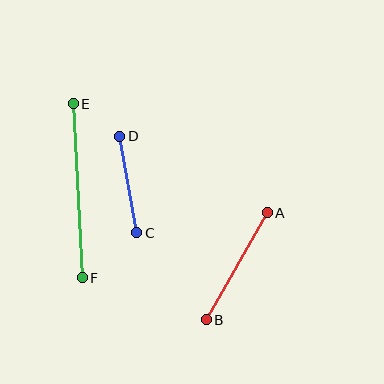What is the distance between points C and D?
The distance is approximately 98 pixels.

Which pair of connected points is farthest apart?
Points E and F are farthest apart.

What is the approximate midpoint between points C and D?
The midpoint is at approximately (128, 185) pixels.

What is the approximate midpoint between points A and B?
The midpoint is at approximately (237, 266) pixels.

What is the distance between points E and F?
The distance is approximately 175 pixels.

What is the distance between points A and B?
The distance is approximately 123 pixels.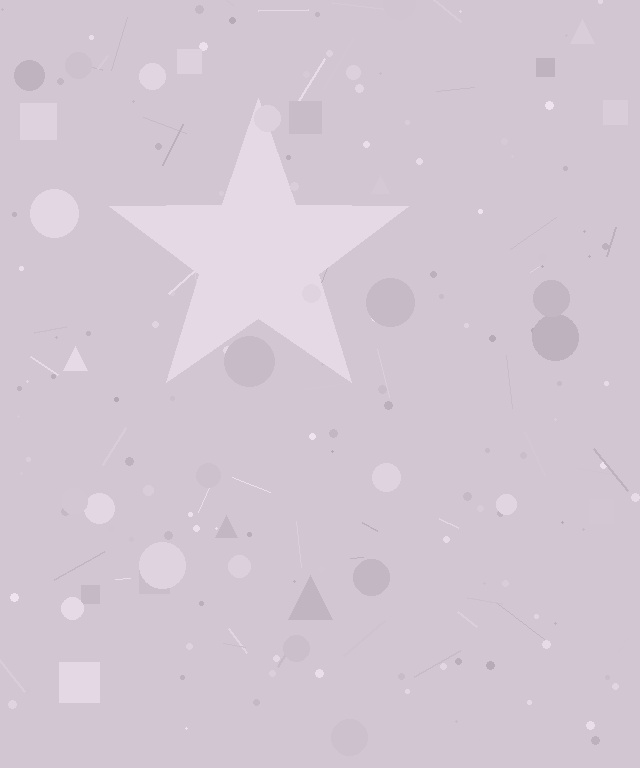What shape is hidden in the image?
A star is hidden in the image.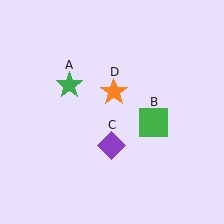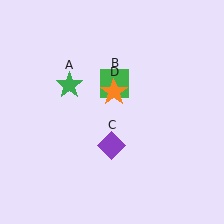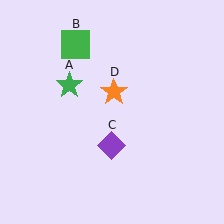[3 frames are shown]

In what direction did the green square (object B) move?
The green square (object B) moved up and to the left.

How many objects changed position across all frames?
1 object changed position: green square (object B).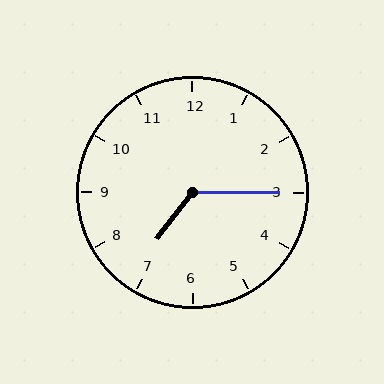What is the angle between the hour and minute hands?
Approximately 128 degrees.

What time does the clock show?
7:15.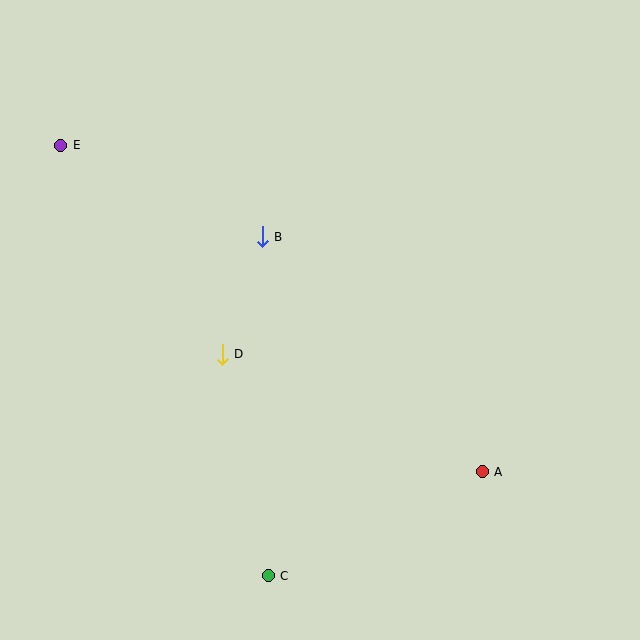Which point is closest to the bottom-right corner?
Point A is closest to the bottom-right corner.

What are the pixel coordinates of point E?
Point E is at (61, 145).